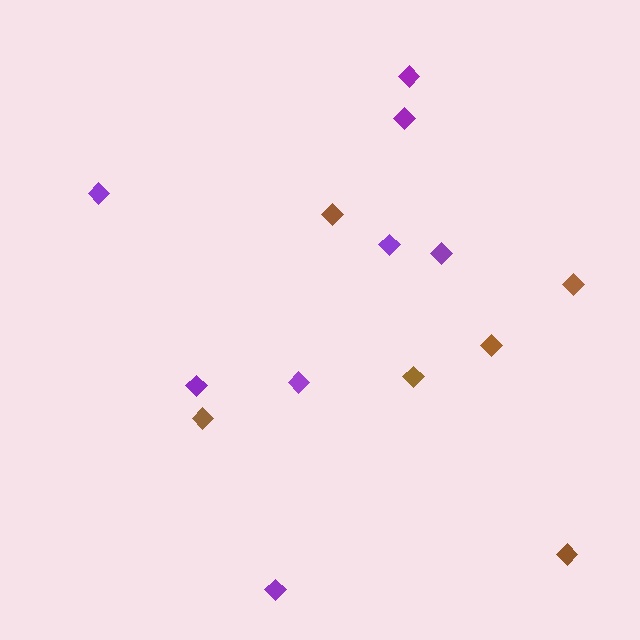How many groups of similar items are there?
There are 2 groups: one group of purple diamonds (8) and one group of brown diamonds (6).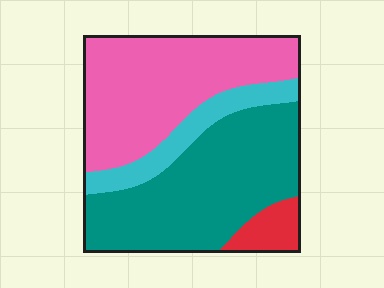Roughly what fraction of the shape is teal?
Teal covers around 40% of the shape.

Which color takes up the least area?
Red, at roughly 5%.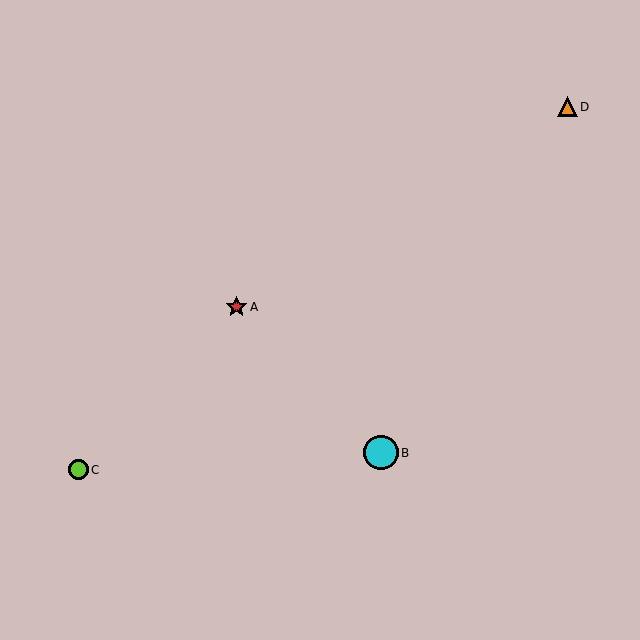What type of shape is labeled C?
Shape C is a lime circle.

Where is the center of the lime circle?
The center of the lime circle is at (78, 470).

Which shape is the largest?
The cyan circle (labeled B) is the largest.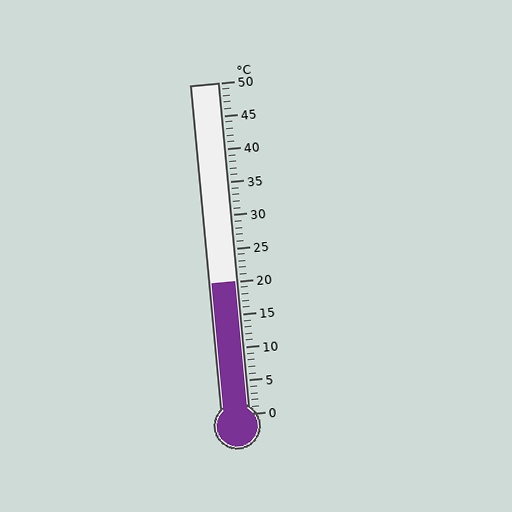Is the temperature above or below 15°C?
The temperature is above 15°C.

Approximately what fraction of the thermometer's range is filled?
The thermometer is filled to approximately 40% of its range.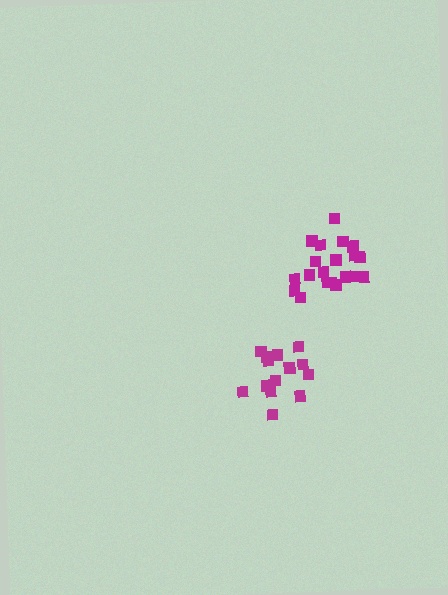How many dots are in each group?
Group 1: 14 dots, Group 2: 20 dots (34 total).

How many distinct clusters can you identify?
There are 2 distinct clusters.